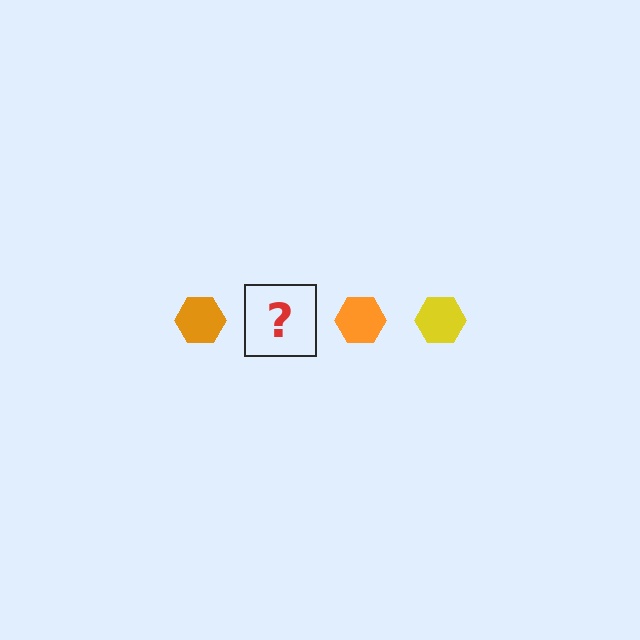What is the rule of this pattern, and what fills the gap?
The rule is that the pattern cycles through orange, yellow hexagons. The gap should be filled with a yellow hexagon.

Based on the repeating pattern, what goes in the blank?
The blank should be a yellow hexagon.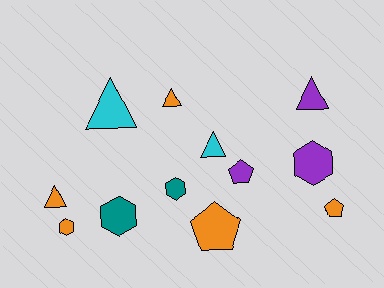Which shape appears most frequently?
Triangle, with 5 objects.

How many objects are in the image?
There are 12 objects.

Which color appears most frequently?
Orange, with 5 objects.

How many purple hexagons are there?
There is 1 purple hexagon.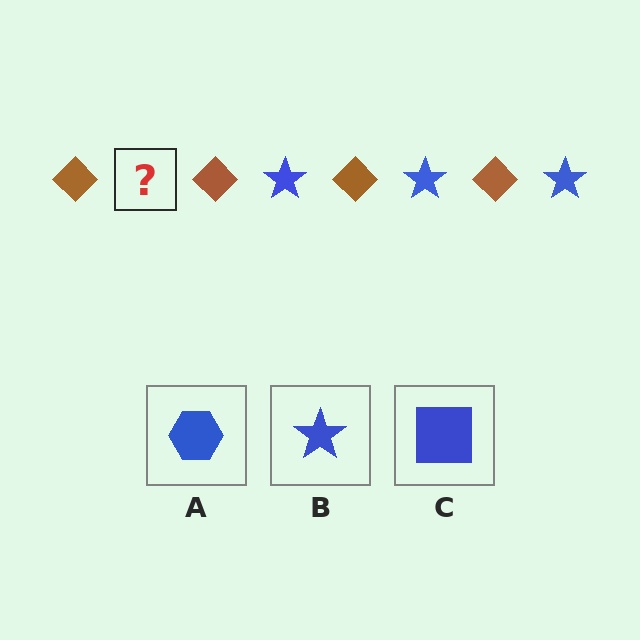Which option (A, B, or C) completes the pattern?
B.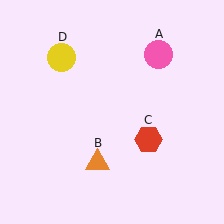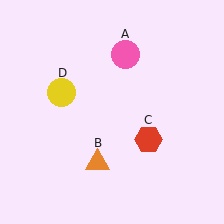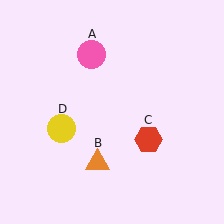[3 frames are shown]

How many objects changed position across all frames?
2 objects changed position: pink circle (object A), yellow circle (object D).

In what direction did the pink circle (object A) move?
The pink circle (object A) moved left.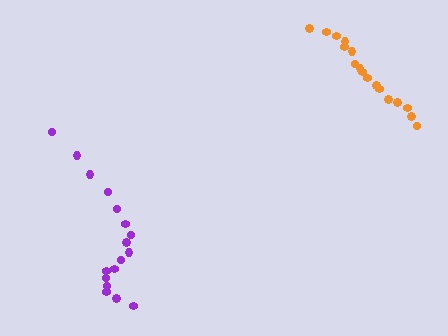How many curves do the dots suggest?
There are 2 distinct paths.